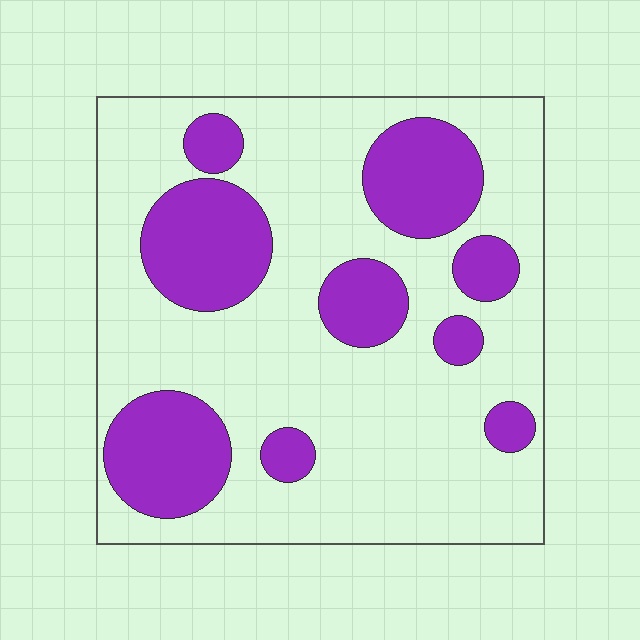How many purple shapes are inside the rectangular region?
9.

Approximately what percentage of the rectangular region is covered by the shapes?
Approximately 30%.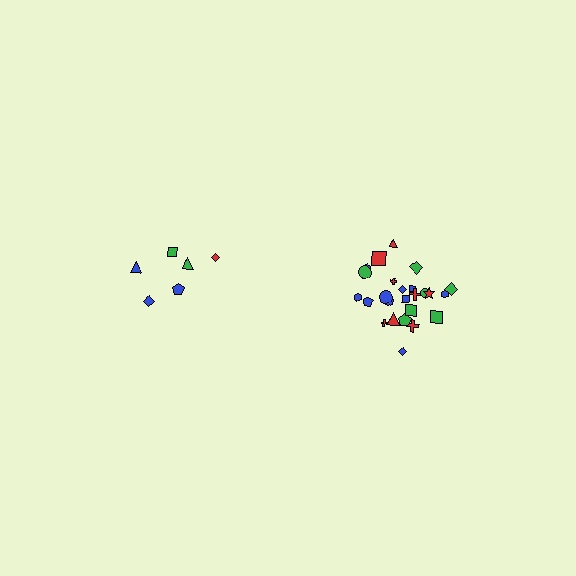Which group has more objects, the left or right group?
The right group.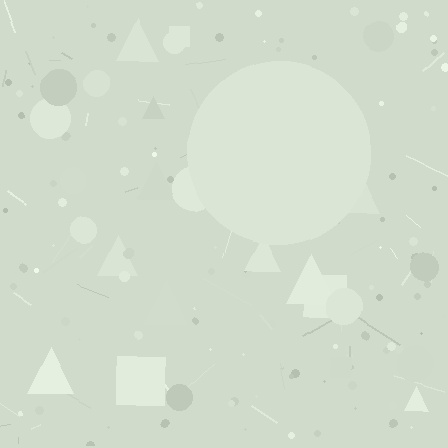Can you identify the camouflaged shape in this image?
The camouflaged shape is a circle.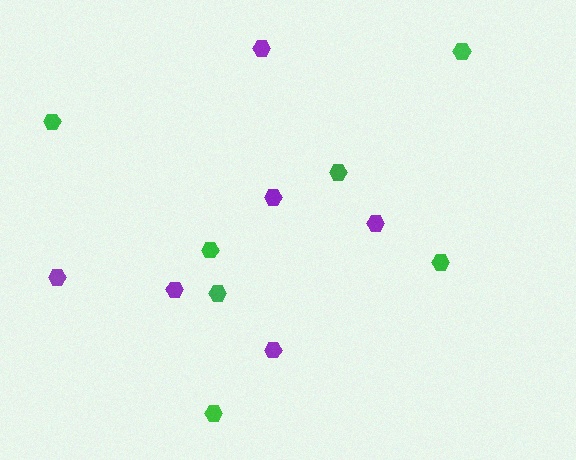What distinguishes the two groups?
There are 2 groups: one group of purple hexagons (6) and one group of green hexagons (7).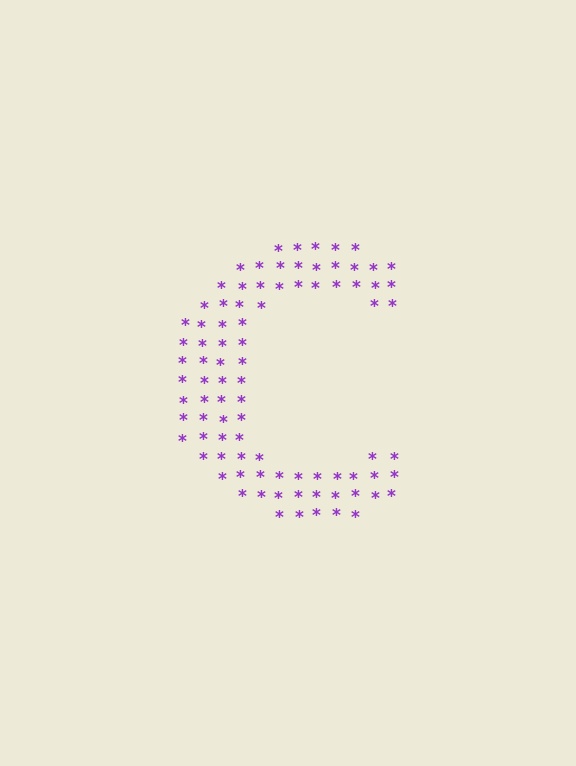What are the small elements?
The small elements are asterisks.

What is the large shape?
The large shape is the letter C.